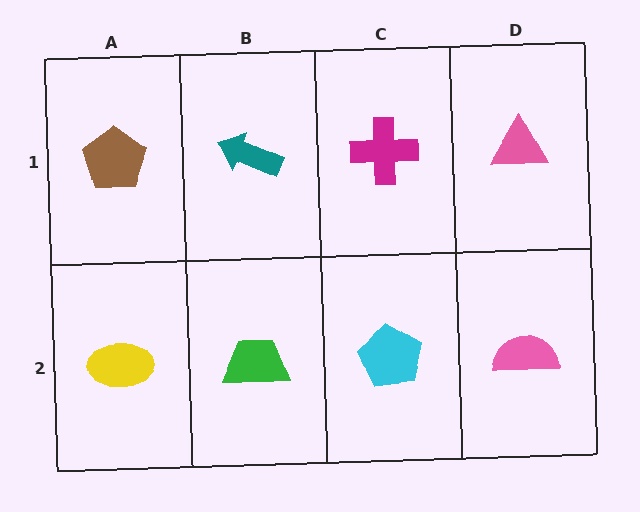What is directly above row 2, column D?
A pink triangle.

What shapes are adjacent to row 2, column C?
A magenta cross (row 1, column C), a green trapezoid (row 2, column B), a pink semicircle (row 2, column D).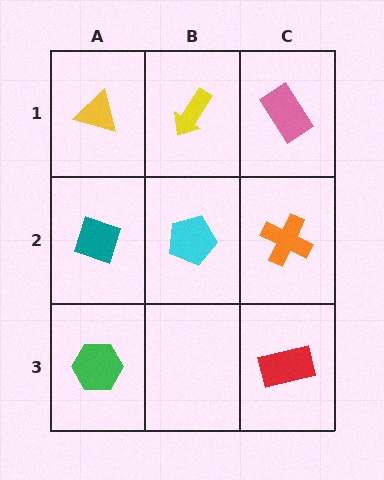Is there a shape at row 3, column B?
No, that cell is empty.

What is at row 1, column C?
A pink rectangle.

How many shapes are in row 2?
3 shapes.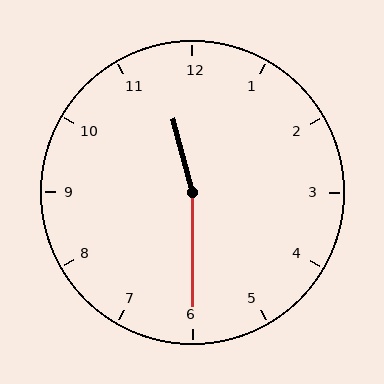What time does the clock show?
11:30.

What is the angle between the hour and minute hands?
Approximately 165 degrees.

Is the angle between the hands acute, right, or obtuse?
It is obtuse.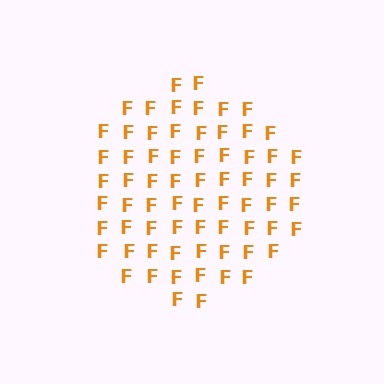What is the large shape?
The large shape is a circle.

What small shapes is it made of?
It is made of small letter F's.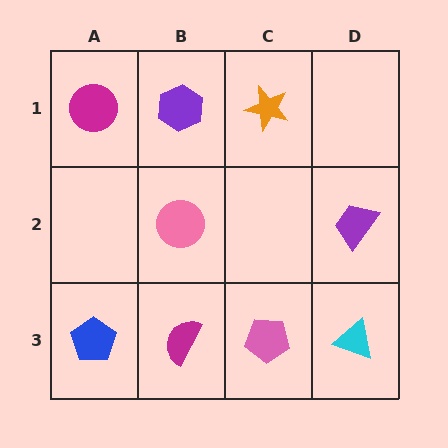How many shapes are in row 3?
4 shapes.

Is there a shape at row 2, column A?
No, that cell is empty.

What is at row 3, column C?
A pink pentagon.